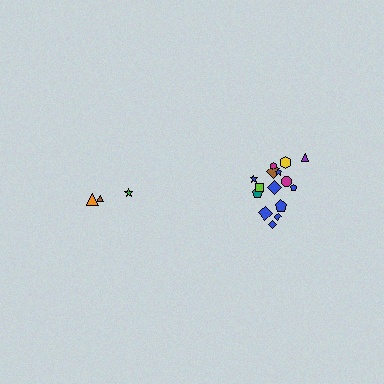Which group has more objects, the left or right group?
The right group.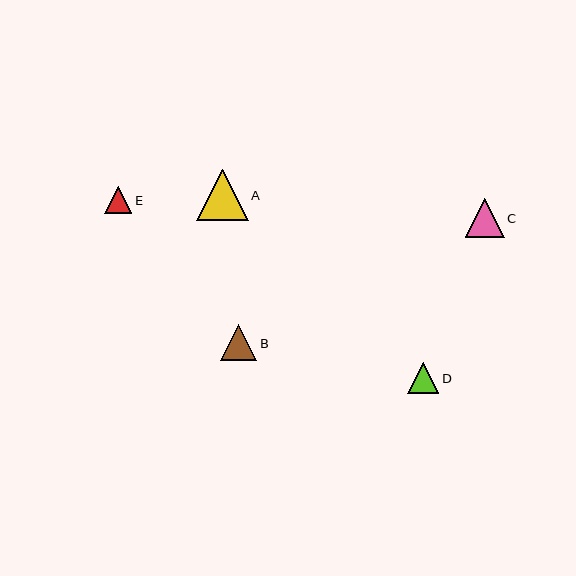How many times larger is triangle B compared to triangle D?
Triangle B is approximately 1.2 times the size of triangle D.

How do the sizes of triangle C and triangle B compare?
Triangle C and triangle B are approximately the same size.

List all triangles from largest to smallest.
From largest to smallest: A, C, B, D, E.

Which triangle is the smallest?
Triangle E is the smallest with a size of approximately 27 pixels.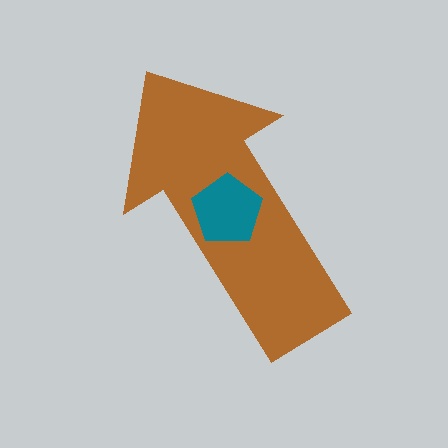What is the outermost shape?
The brown arrow.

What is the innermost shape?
The teal pentagon.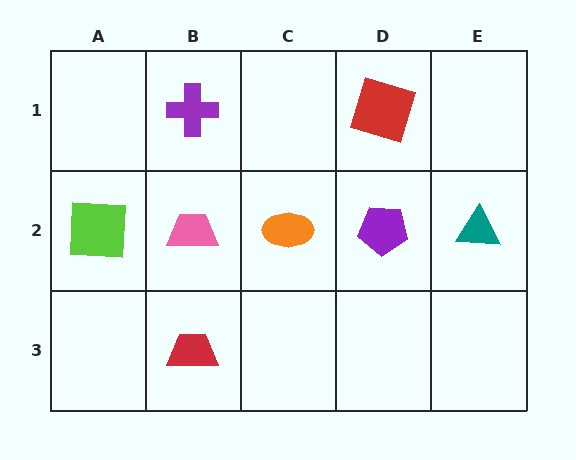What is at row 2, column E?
A teal triangle.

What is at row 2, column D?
A purple pentagon.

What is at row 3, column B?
A red trapezoid.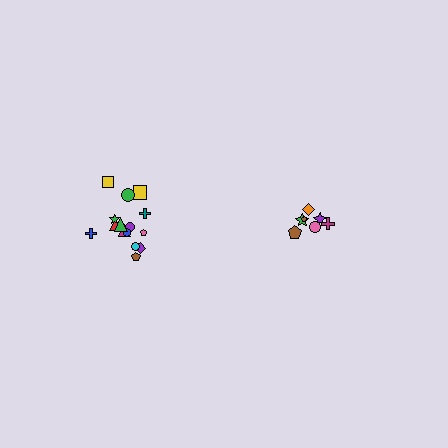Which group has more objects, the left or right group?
The left group.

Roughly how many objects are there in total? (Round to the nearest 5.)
Roughly 20 objects in total.